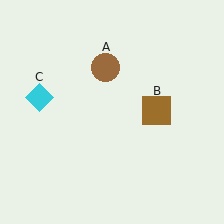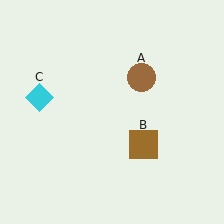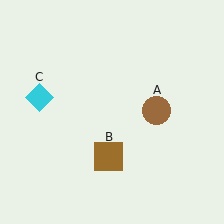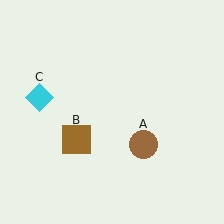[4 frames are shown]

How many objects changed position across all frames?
2 objects changed position: brown circle (object A), brown square (object B).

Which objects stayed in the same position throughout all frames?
Cyan diamond (object C) remained stationary.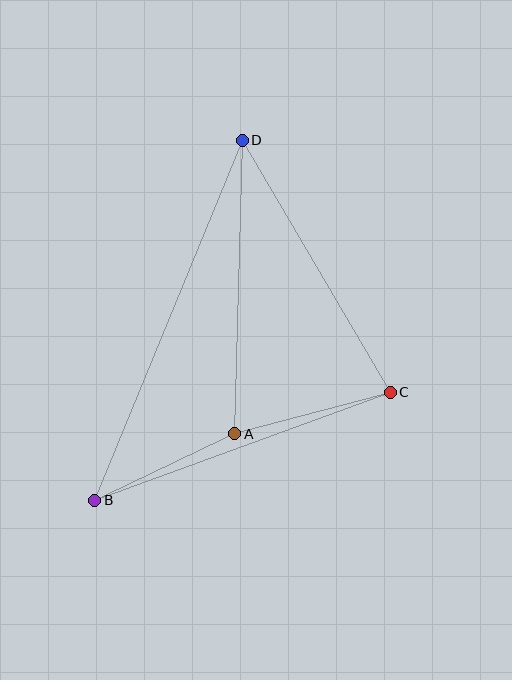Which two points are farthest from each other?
Points B and D are farthest from each other.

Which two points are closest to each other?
Points A and B are closest to each other.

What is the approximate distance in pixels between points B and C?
The distance between B and C is approximately 314 pixels.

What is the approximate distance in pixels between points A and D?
The distance between A and D is approximately 294 pixels.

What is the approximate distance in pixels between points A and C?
The distance between A and C is approximately 161 pixels.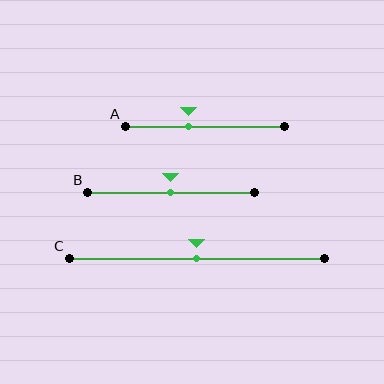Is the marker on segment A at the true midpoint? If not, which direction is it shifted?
No, the marker on segment A is shifted to the left by about 10% of the segment length.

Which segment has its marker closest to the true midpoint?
Segment B has its marker closest to the true midpoint.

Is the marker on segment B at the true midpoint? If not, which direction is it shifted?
Yes, the marker on segment B is at the true midpoint.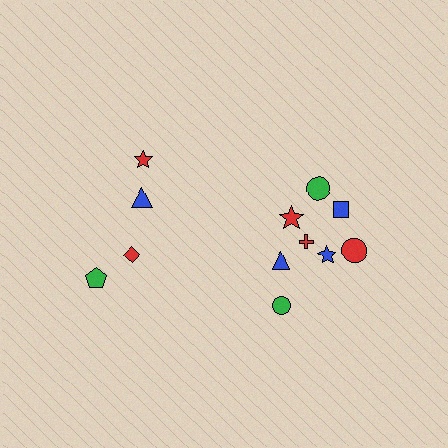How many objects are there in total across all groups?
There are 12 objects.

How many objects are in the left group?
There are 4 objects.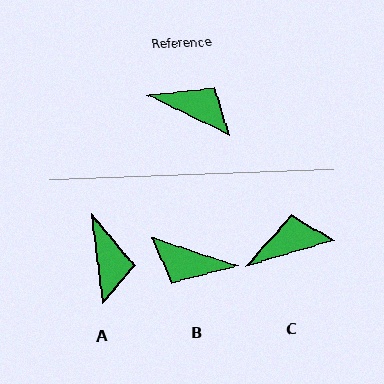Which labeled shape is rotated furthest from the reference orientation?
B, about 173 degrees away.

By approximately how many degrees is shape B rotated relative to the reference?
Approximately 173 degrees clockwise.